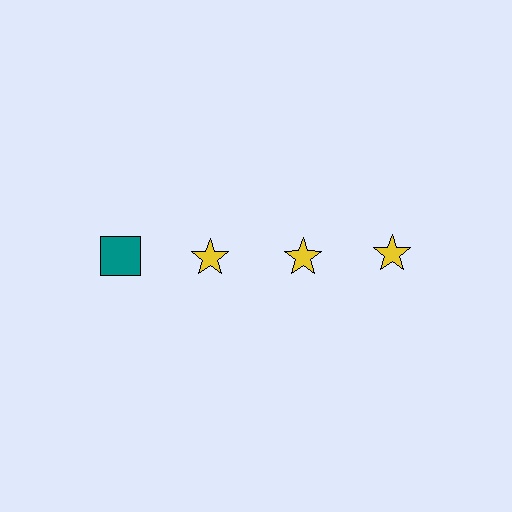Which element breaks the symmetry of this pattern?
The teal square in the top row, leftmost column breaks the symmetry. All other shapes are yellow stars.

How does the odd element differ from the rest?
It differs in both color (teal instead of yellow) and shape (square instead of star).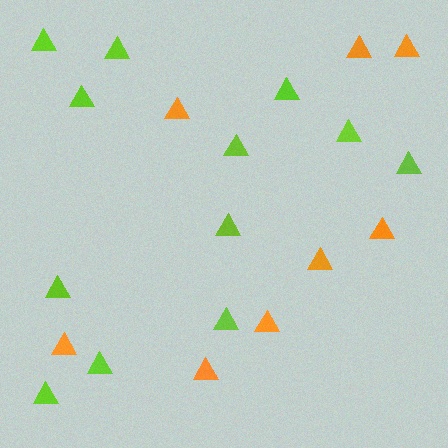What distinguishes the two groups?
There are 2 groups: one group of orange triangles (8) and one group of lime triangles (12).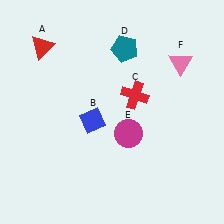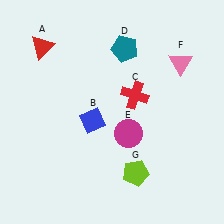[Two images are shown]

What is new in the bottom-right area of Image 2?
A lime pentagon (G) was added in the bottom-right area of Image 2.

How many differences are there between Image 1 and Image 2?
There is 1 difference between the two images.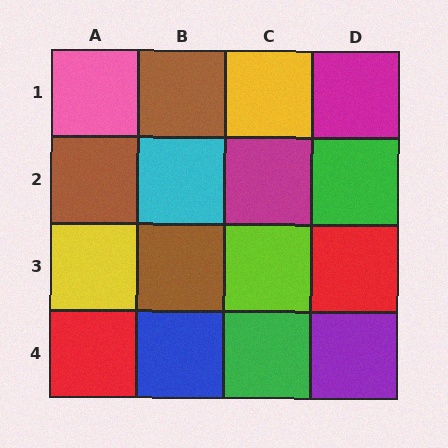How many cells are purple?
1 cell is purple.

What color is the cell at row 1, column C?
Yellow.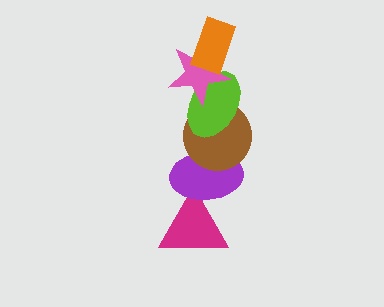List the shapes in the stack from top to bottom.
From top to bottom: the orange rectangle, the pink star, the lime ellipse, the brown circle, the purple ellipse, the magenta triangle.